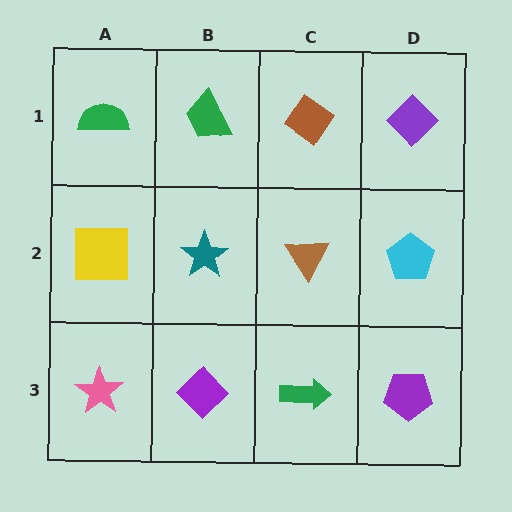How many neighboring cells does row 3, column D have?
2.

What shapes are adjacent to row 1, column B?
A teal star (row 2, column B), a green semicircle (row 1, column A), a brown diamond (row 1, column C).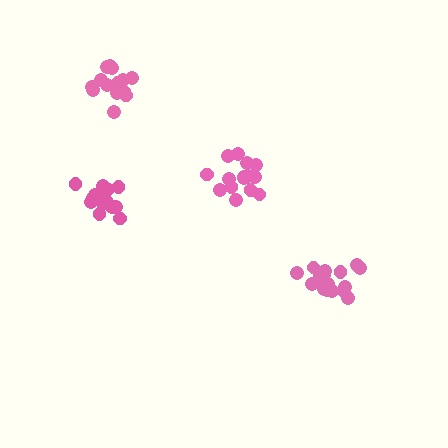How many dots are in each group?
Group 1: 15 dots, Group 2: 19 dots, Group 3: 16 dots, Group 4: 16 dots (66 total).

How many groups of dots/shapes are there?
There are 4 groups.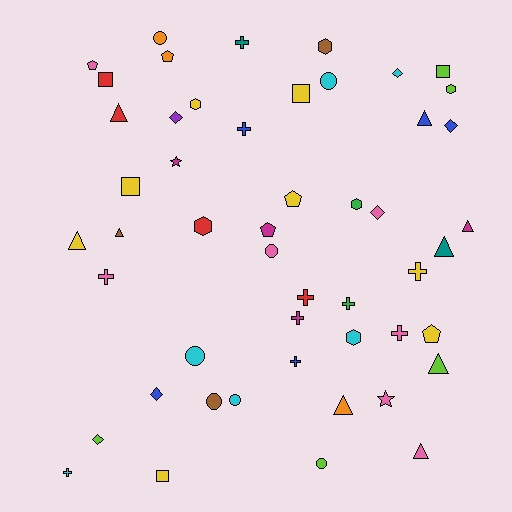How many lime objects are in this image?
There are 5 lime objects.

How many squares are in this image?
There are 5 squares.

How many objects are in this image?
There are 50 objects.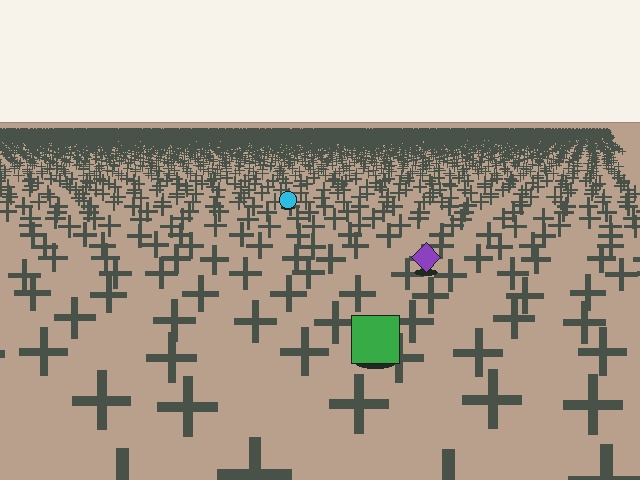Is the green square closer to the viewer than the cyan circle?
Yes. The green square is closer — you can tell from the texture gradient: the ground texture is coarser near it.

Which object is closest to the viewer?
The green square is closest. The texture marks near it are larger and more spread out.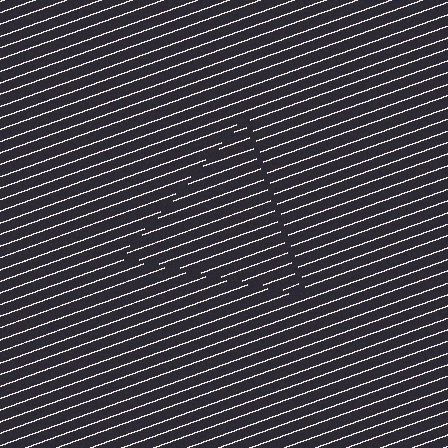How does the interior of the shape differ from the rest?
The interior of the shape contains the same grating, shifted by half a period — the contour is defined by the phase discontinuity where line-ends from the inner and outer gratings abut.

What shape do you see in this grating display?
An illusory triangle. The interior of the shape contains the same grating, shifted by half a period — the contour is defined by the phase discontinuity where line-ends from the inner and outer gratings abut.